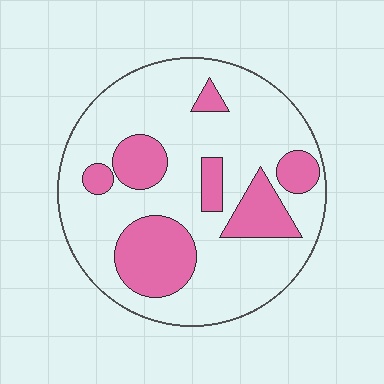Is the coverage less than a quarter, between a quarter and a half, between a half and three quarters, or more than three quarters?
Between a quarter and a half.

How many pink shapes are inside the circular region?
7.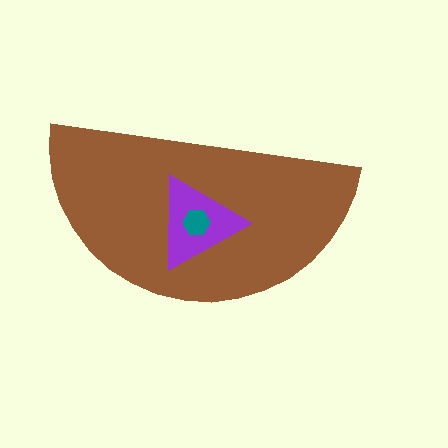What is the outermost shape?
The brown semicircle.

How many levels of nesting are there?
3.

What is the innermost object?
The teal hexagon.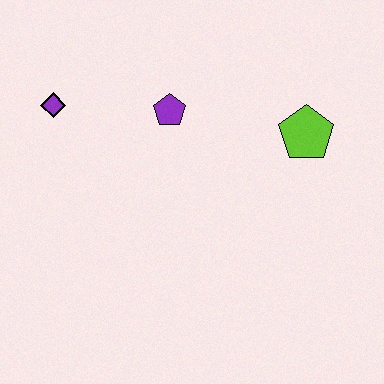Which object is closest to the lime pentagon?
The purple pentagon is closest to the lime pentagon.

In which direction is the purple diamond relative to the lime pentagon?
The purple diamond is to the left of the lime pentagon.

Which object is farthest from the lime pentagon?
The purple diamond is farthest from the lime pentagon.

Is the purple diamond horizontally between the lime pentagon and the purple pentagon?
No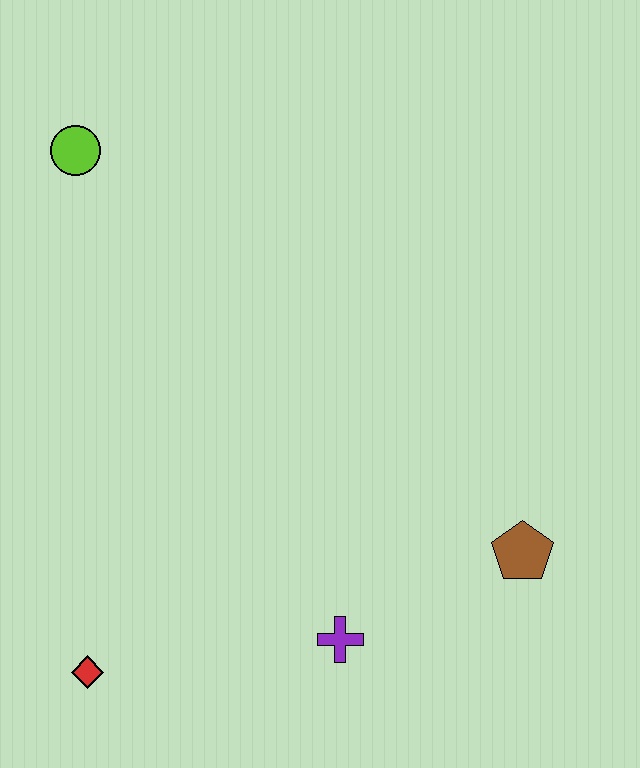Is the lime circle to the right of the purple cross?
No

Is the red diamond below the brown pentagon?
Yes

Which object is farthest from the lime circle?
The brown pentagon is farthest from the lime circle.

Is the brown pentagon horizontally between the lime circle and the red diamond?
No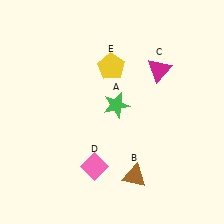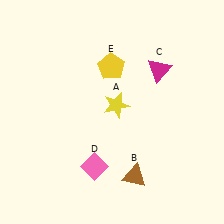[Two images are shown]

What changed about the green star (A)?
In Image 1, A is green. In Image 2, it changed to yellow.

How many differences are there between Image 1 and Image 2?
There is 1 difference between the two images.